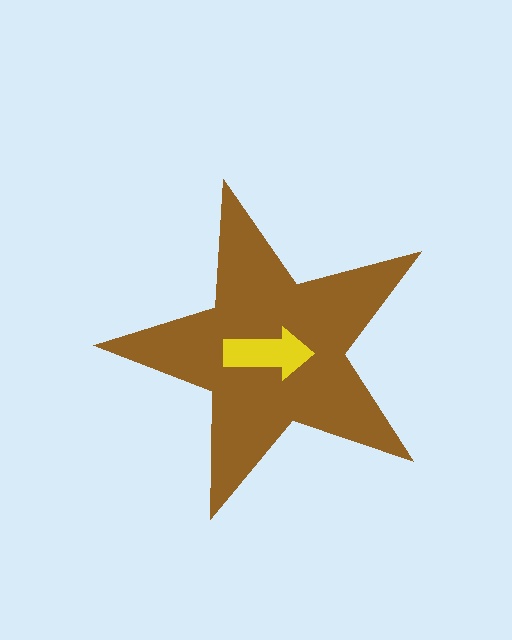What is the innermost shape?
The yellow arrow.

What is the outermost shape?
The brown star.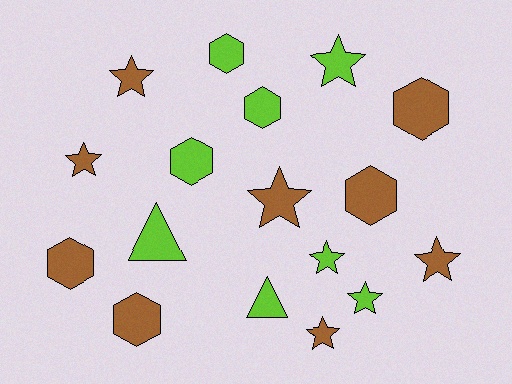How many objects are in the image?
There are 17 objects.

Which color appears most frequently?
Brown, with 9 objects.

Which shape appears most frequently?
Star, with 8 objects.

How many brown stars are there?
There are 5 brown stars.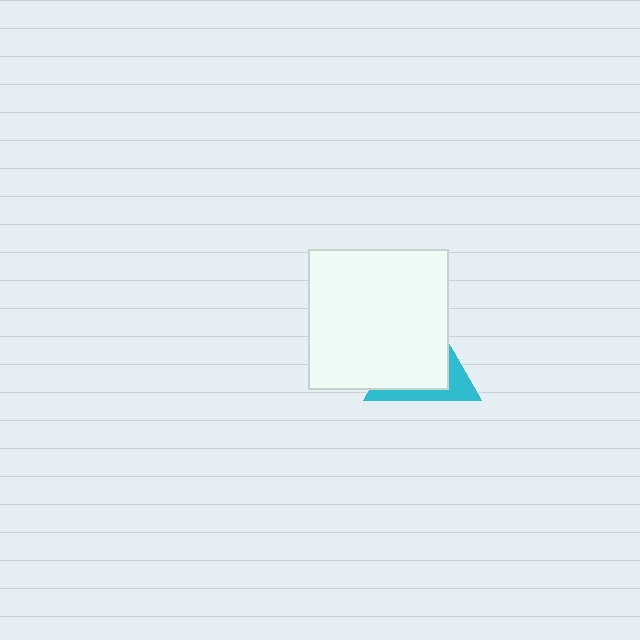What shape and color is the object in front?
The object in front is a white square.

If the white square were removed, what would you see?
You would see the complete cyan triangle.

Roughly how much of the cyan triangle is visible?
A small part of it is visible (roughly 31%).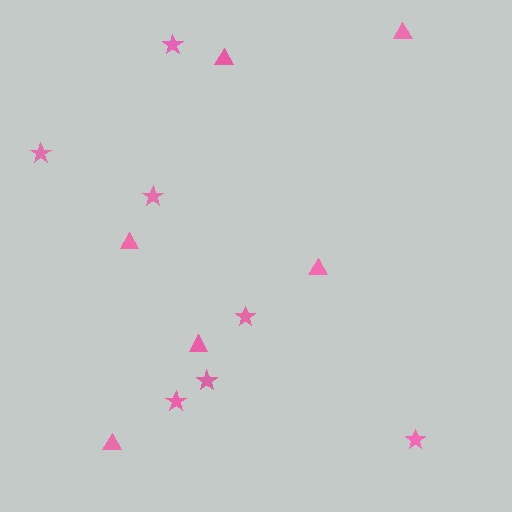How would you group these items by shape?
There are 2 groups: one group of stars (7) and one group of triangles (6).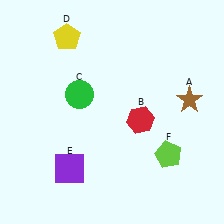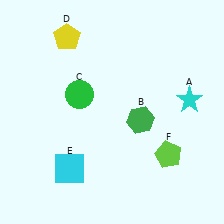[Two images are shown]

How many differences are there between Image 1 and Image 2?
There are 3 differences between the two images.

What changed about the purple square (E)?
In Image 1, E is purple. In Image 2, it changed to cyan.